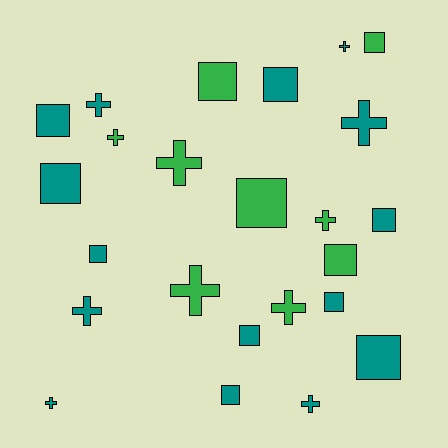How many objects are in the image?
There are 24 objects.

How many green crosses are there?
There are 5 green crosses.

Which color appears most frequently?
Teal, with 15 objects.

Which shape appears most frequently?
Square, with 13 objects.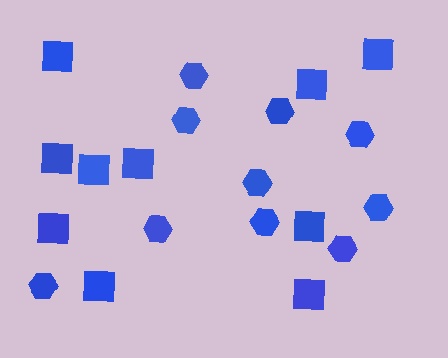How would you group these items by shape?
There are 2 groups: one group of squares (10) and one group of hexagons (10).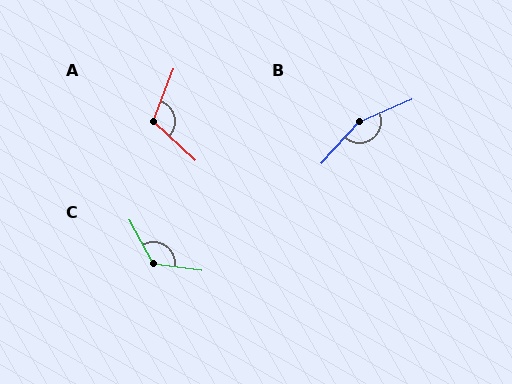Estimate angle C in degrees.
Approximately 125 degrees.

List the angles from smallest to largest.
A (112°), C (125°), B (155°).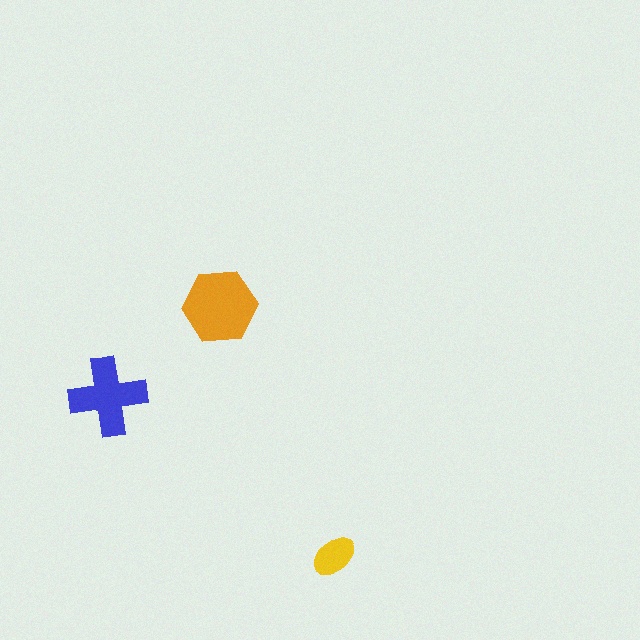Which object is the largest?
The orange hexagon.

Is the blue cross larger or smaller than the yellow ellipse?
Larger.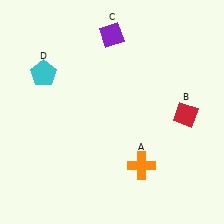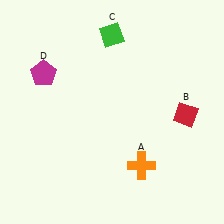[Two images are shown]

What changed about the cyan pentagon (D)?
In Image 1, D is cyan. In Image 2, it changed to magenta.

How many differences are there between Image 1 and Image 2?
There are 2 differences between the two images.